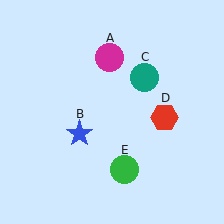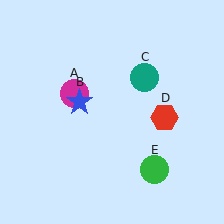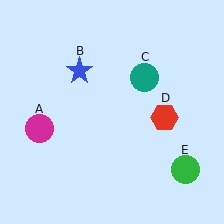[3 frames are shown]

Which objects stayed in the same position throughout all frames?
Teal circle (object C) and red hexagon (object D) remained stationary.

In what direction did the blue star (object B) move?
The blue star (object B) moved up.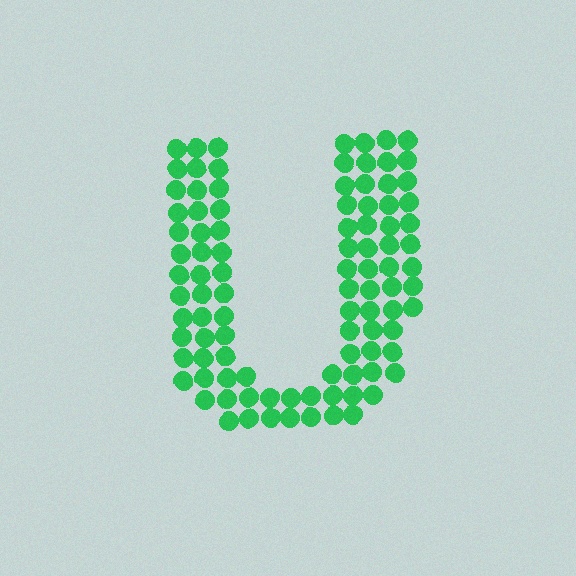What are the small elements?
The small elements are circles.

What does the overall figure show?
The overall figure shows the letter U.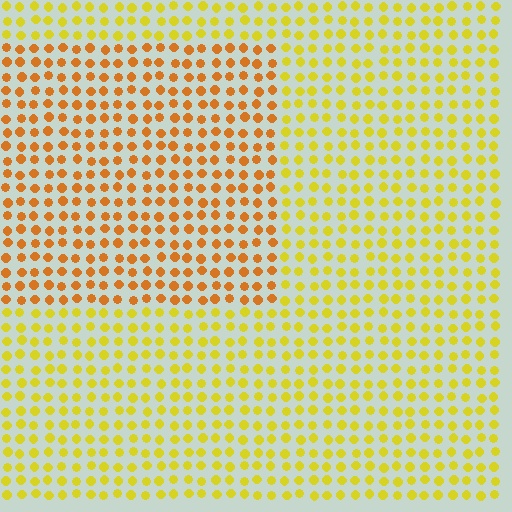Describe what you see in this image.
The image is filled with small yellow elements in a uniform arrangement. A rectangle-shaped region is visible where the elements are tinted to a slightly different hue, forming a subtle color boundary.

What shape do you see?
I see a rectangle.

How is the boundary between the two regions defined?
The boundary is defined purely by a slight shift in hue (about 31 degrees). Spacing, size, and orientation are identical on both sides.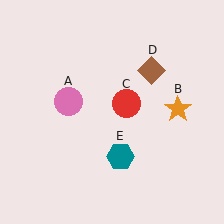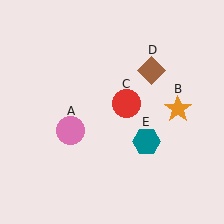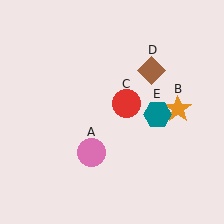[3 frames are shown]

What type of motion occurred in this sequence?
The pink circle (object A), teal hexagon (object E) rotated counterclockwise around the center of the scene.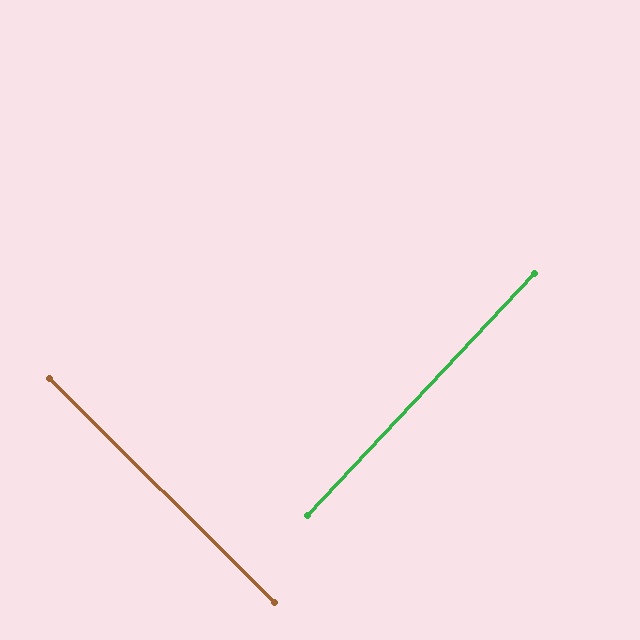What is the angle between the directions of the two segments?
Approximately 88 degrees.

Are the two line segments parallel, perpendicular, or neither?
Perpendicular — they meet at approximately 88°.